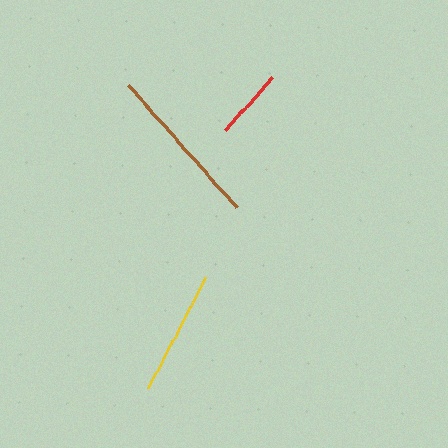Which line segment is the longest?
The brown line is the longest at approximately 163 pixels.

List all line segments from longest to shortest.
From longest to shortest: brown, yellow, red.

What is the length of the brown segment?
The brown segment is approximately 163 pixels long.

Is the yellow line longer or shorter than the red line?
The yellow line is longer than the red line.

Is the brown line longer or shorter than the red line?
The brown line is longer than the red line.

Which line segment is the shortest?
The red line is the shortest at approximately 71 pixels.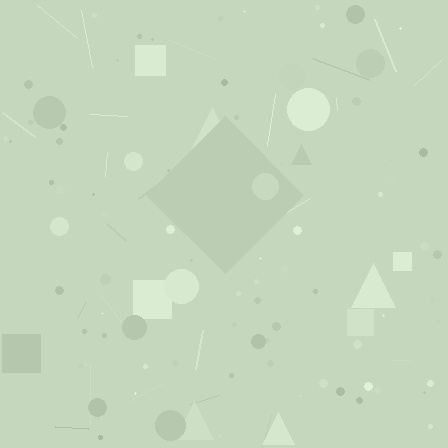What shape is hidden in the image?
A diamond is hidden in the image.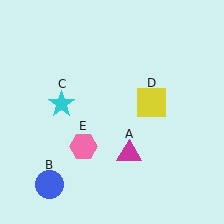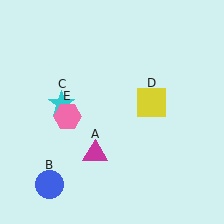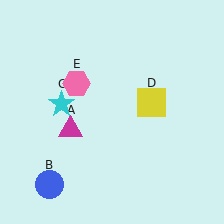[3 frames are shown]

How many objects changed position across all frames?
2 objects changed position: magenta triangle (object A), pink hexagon (object E).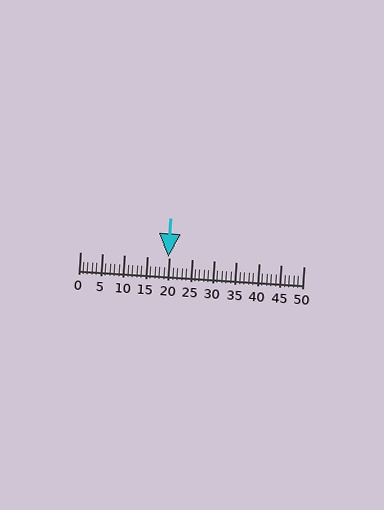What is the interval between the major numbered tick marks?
The major tick marks are spaced 5 units apart.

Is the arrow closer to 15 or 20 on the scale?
The arrow is closer to 20.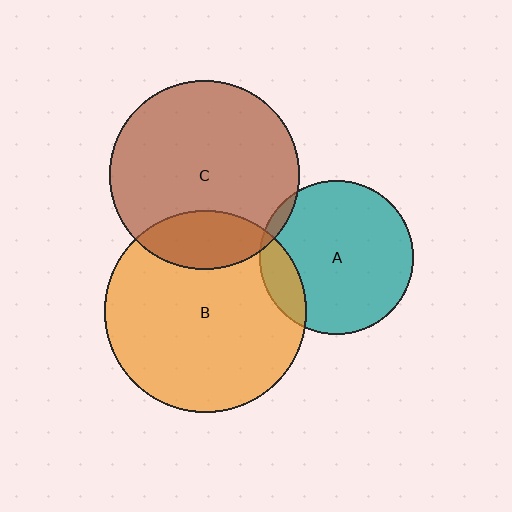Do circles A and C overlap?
Yes.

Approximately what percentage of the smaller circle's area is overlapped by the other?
Approximately 5%.